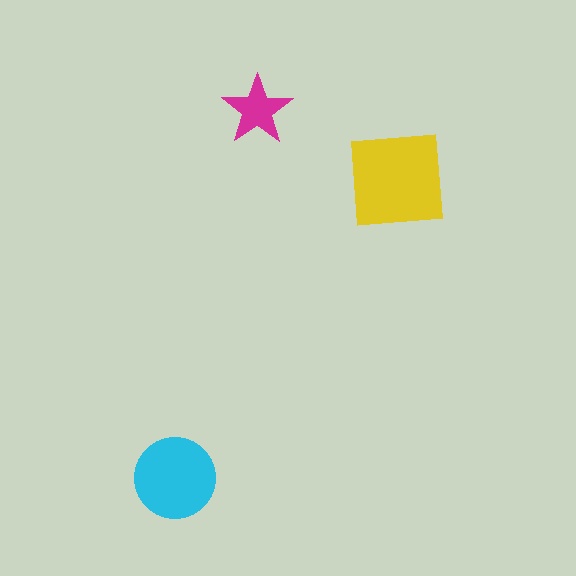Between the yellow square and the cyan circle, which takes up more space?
The yellow square.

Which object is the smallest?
The magenta star.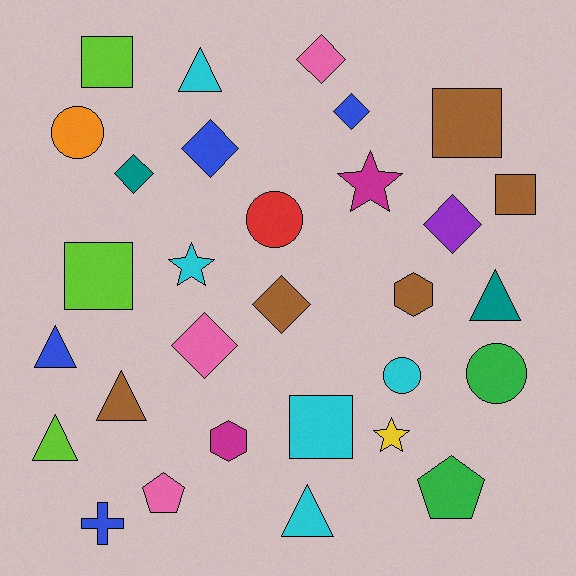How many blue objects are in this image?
There are 4 blue objects.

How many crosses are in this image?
There is 1 cross.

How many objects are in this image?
There are 30 objects.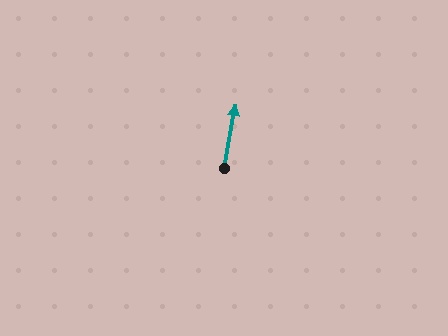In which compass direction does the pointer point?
North.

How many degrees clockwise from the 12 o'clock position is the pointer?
Approximately 10 degrees.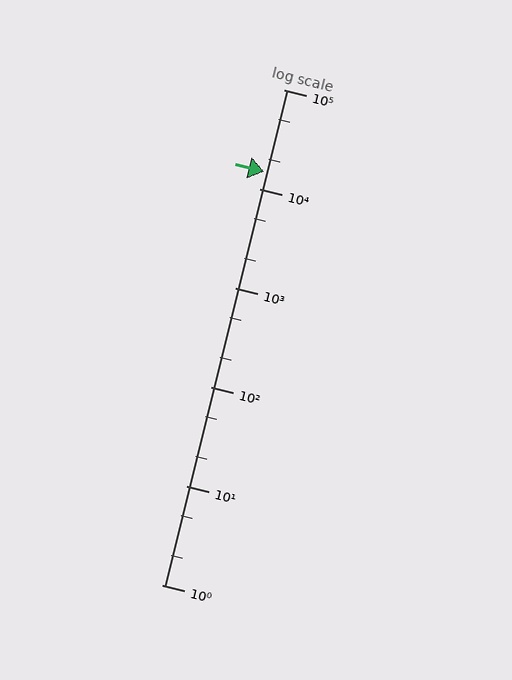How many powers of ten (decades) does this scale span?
The scale spans 5 decades, from 1 to 100000.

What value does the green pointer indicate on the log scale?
The pointer indicates approximately 15000.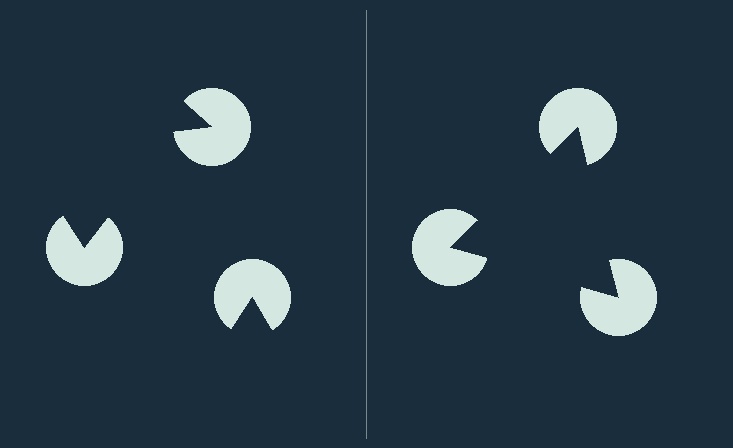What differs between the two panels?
The pac-man discs are positioned identically on both sides; only the wedge orientations differ. On the right they align to a triangle; on the left they are misaligned.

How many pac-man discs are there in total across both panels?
6 — 3 on each side.